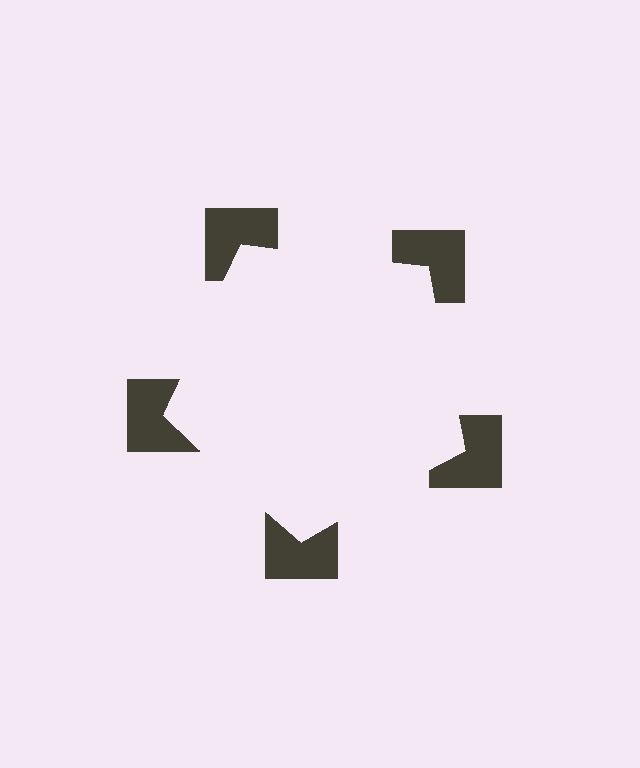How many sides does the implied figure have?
5 sides.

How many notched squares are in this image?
There are 5 — one at each vertex of the illusory pentagon.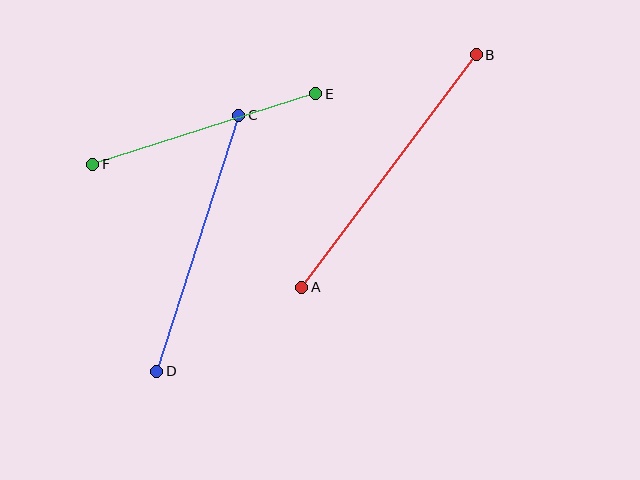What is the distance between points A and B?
The distance is approximately 291 pixels.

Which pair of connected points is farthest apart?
Points A and B are farthest apart.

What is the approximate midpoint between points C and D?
The midpoint is at approximately (198, 243) pixels.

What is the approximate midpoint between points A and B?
The midpoint is at approximately (389, 171) pixels.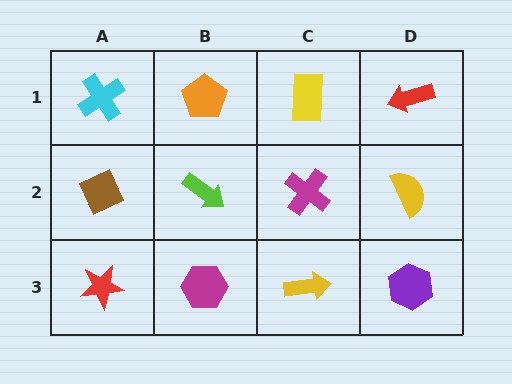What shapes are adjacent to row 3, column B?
A lime arrow (row 2, column B), a red star (row 3, column A), a yellow arrow (row 3, column C).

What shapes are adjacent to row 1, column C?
A magenta cross (row 2, column C), an orange pentagon (row 1, column B), a red arrow (row 1, column D).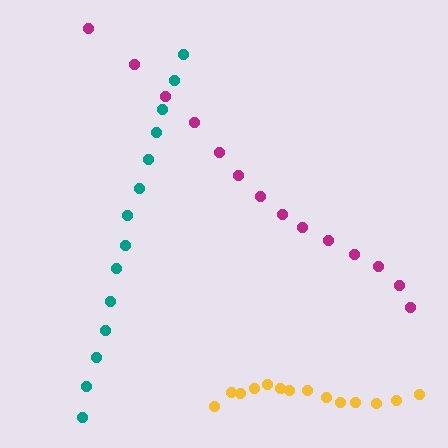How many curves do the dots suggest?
There are 3 distinct paths.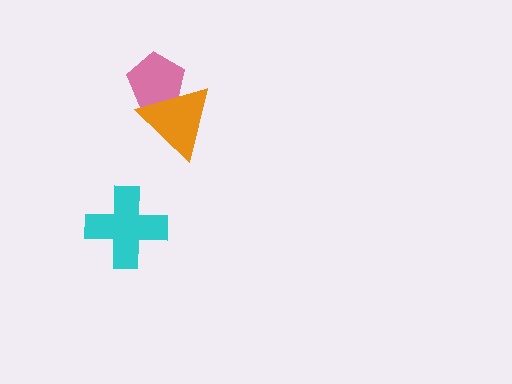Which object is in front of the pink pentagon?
The orange triangle is in front of the pink pentagon.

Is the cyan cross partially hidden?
No, no other shape covers it.